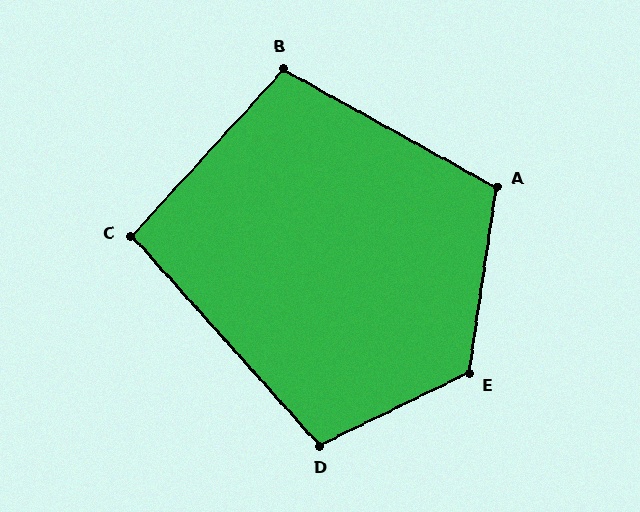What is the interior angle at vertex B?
Approximately 104 degrees (obtuse).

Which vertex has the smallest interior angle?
C, at approximately 95 degrees.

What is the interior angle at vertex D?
Approximately 106 degrees (obtuse).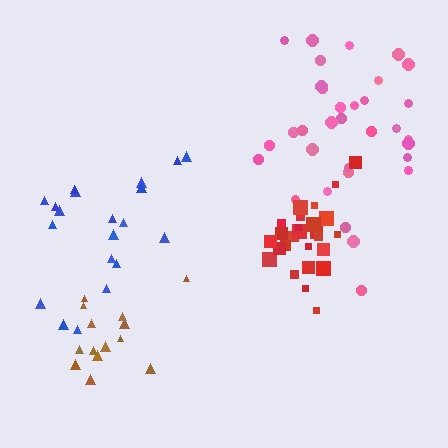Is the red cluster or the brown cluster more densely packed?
Red.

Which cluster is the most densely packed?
Red.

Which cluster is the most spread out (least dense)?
Blue.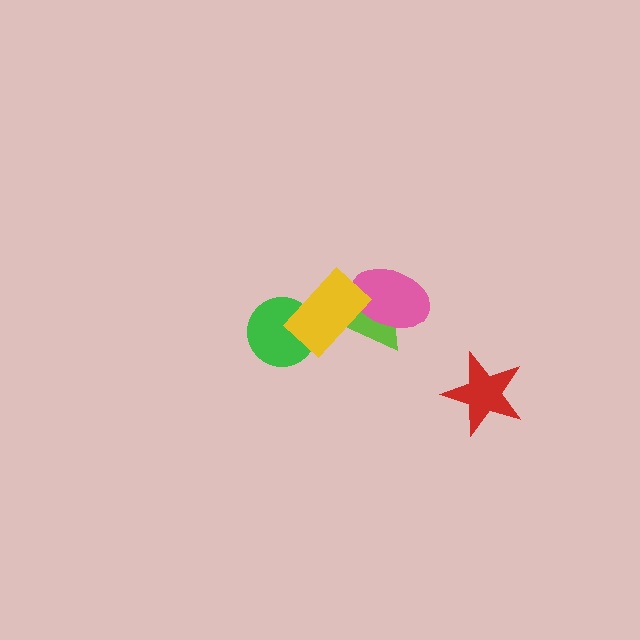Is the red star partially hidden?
No, no other shape covers it.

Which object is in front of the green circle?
The yellow rectangle is in front of the green circle.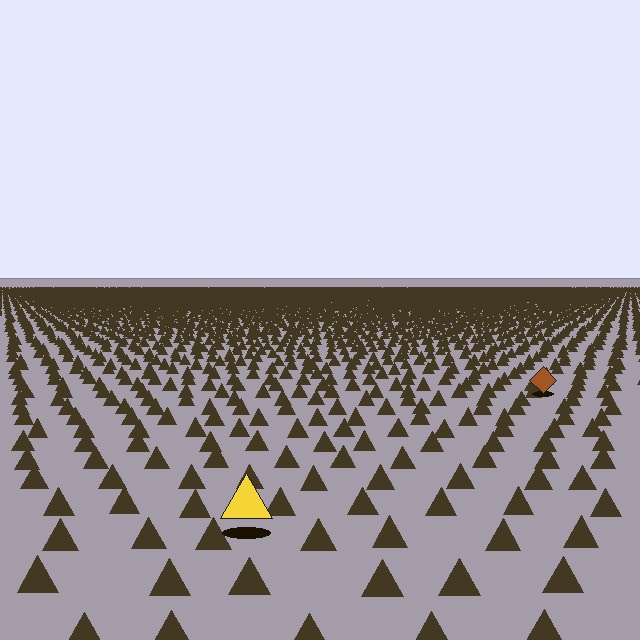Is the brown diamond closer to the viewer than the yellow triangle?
No. The yellow triangle is closer — you can tell from the texture gradient: the ground texture is coarser near it.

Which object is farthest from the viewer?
The brown diamond is farthest from the viewer. It appears smaller and the ground texture around it is denser.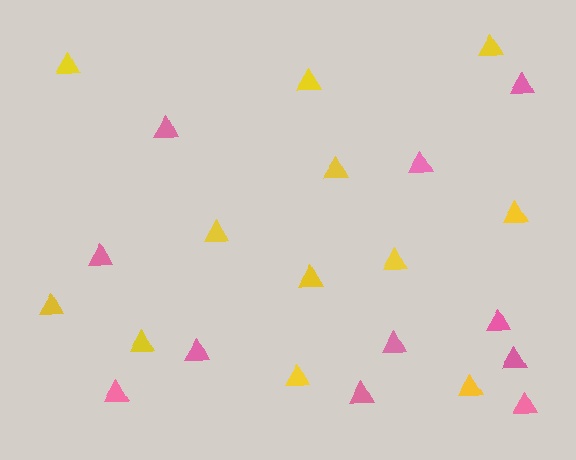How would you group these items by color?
There are 2 groups: one group of yellow triangles (12) and one group of pink triangles (11).